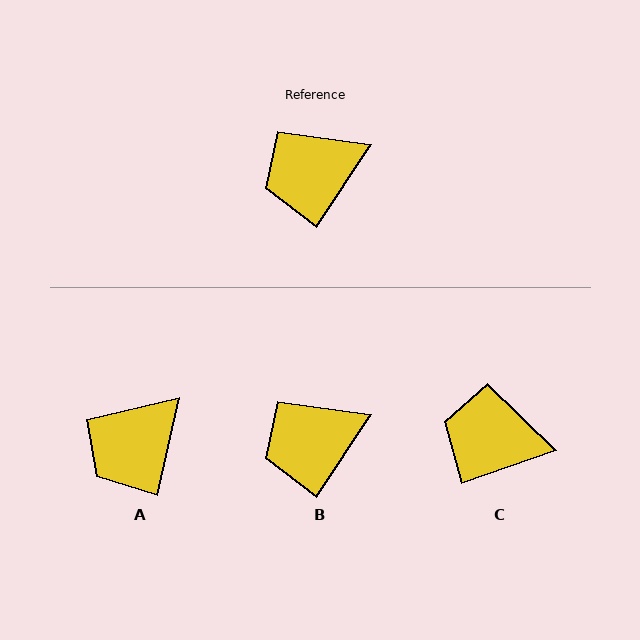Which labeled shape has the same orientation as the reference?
B.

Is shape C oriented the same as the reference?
No, it is off by about 37 degrees.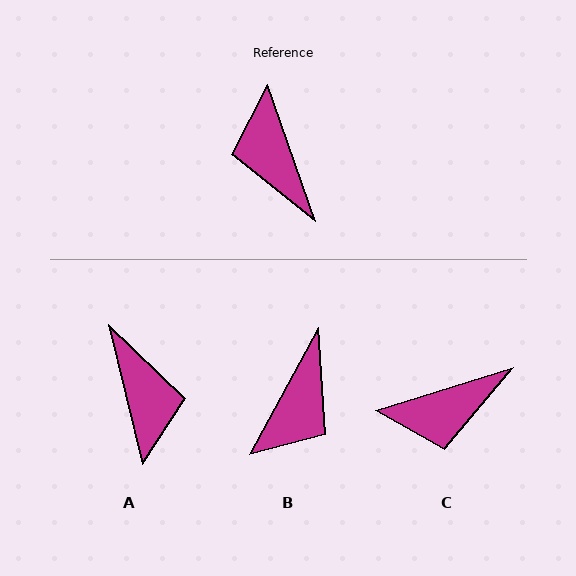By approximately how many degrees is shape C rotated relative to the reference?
Approximately 88 degrees counter-clockwise.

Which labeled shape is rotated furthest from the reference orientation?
A, about 175 degrees away.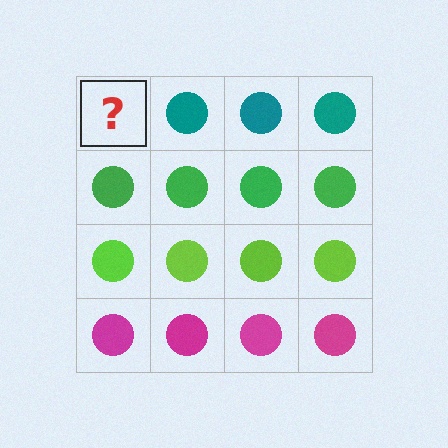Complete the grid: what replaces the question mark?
The question mark should be replaced with a teal circle.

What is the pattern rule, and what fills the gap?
The rule is that each row has a consistent color. The gap should be filled with a teal circle.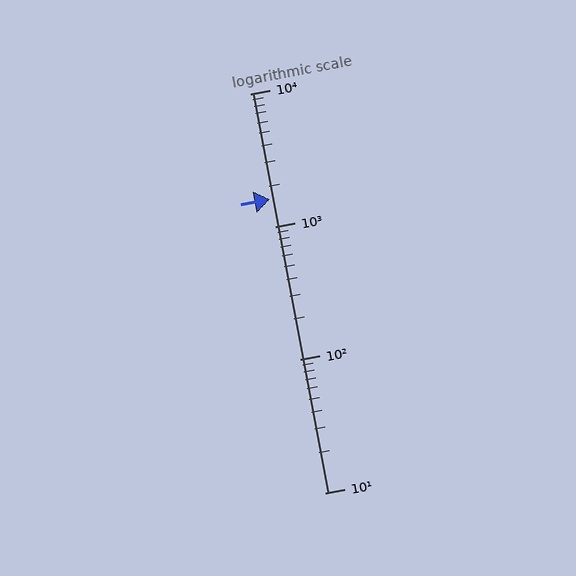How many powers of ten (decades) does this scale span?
The scale spans 3 decades, from 10 to 10000.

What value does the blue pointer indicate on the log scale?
The pointer indicates approximately 1600.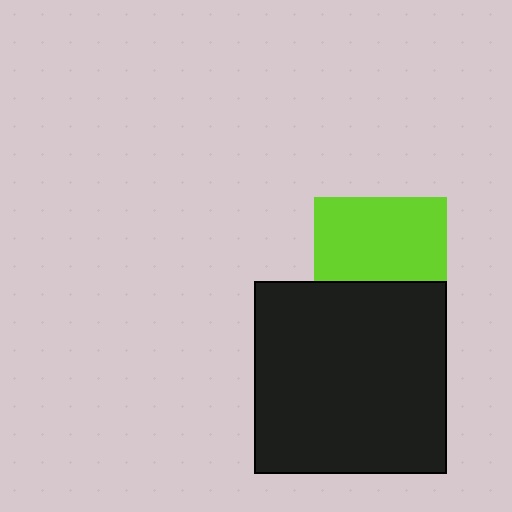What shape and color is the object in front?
The object in front is a black square.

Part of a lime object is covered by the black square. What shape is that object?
It is a square.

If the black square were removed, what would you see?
You would see the complete lime square.